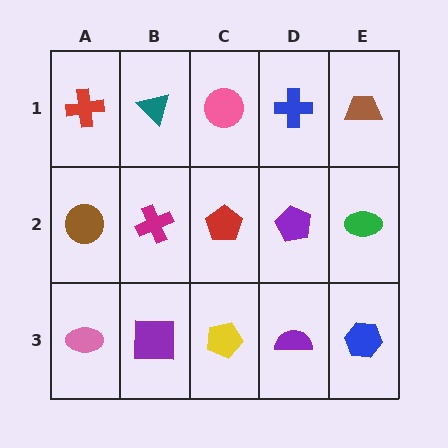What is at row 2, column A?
A brown circle.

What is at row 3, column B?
A purple square.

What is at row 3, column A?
A pink ellipse.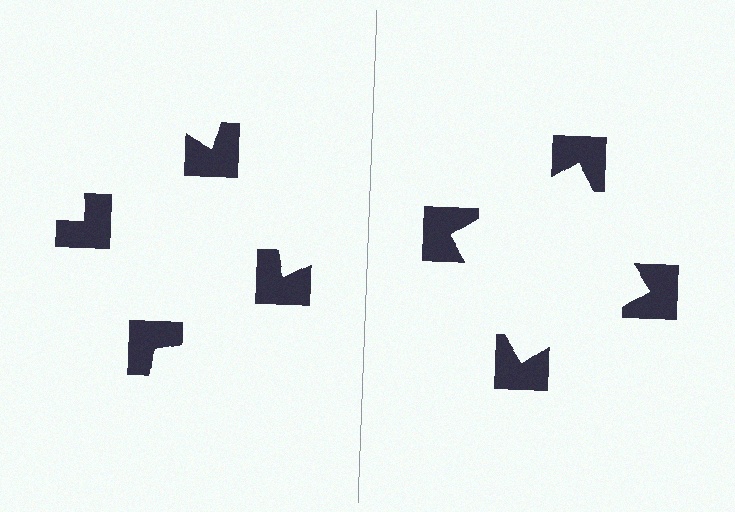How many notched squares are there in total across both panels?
8 — 4 on each side.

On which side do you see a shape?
An illusory square appears on the right side. On the left side the wedge cuts are rotated, so no coherent shape forms.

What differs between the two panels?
The notched squares are positioned identically on both sides; only the wedge orientations differ. On the right they align to a square; on the left they are misaligned.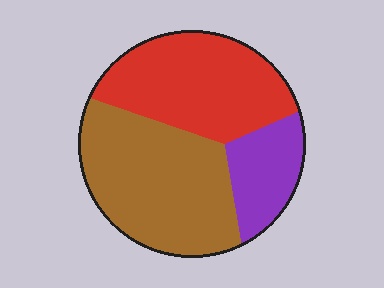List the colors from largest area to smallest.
From largest to smallest: brown, red, purple.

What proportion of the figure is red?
Red takes up about three eighths (3/8) of the figure.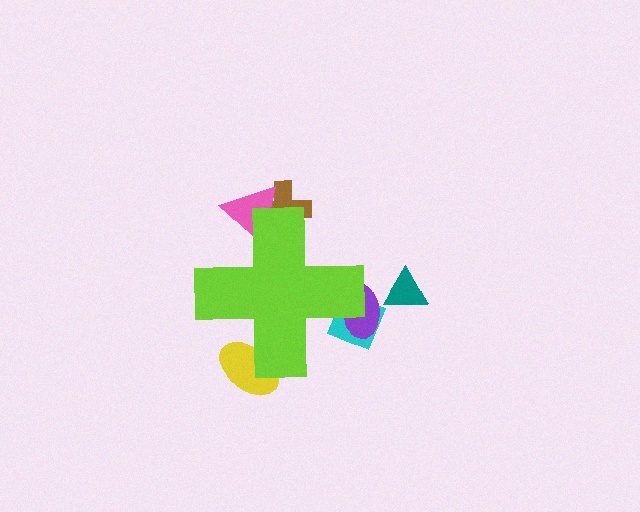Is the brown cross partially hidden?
Yes, the brown cross is partially hidden behind the lime cross.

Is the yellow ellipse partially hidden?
Yes, the yellow ellipse is partially hidden behind the lime cross.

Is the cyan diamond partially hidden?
Yes, the cyan diamond is partially hidden behind the lime cross.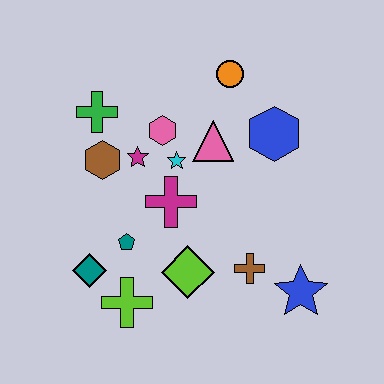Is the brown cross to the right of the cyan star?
Yes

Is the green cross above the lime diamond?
Yes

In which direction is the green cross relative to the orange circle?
The green cross is to the left of the orange circle.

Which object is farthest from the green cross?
The blue star is farthest from the green cross.